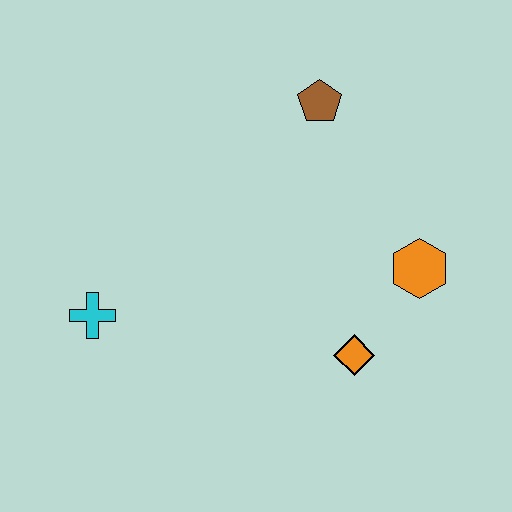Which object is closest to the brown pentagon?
The orange hexagon is closest to the brown pentagon.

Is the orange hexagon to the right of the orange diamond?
Yes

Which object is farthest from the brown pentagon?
The cyan cross is farthest from the brown pentagon.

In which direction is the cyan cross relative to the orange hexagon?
The cyan cross is to the left of the orange hexagon.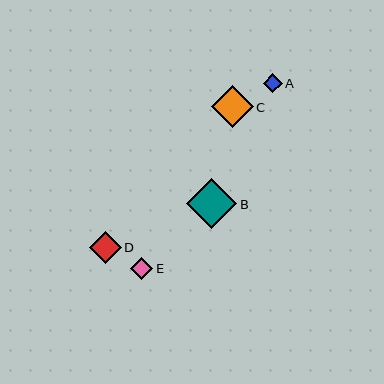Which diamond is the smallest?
Diamond A is the smallest with a size of approximately 18 pixels.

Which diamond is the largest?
Diamond B is the largest with a size of approximately 50 pixels.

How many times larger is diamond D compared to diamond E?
Diamond D is approximately 1.5 times the size of diamond E.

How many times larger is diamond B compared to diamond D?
Diamond B is approximately 1.6 times the size of diamond D.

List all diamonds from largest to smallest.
From largest to smallest: B, C, D, E, A.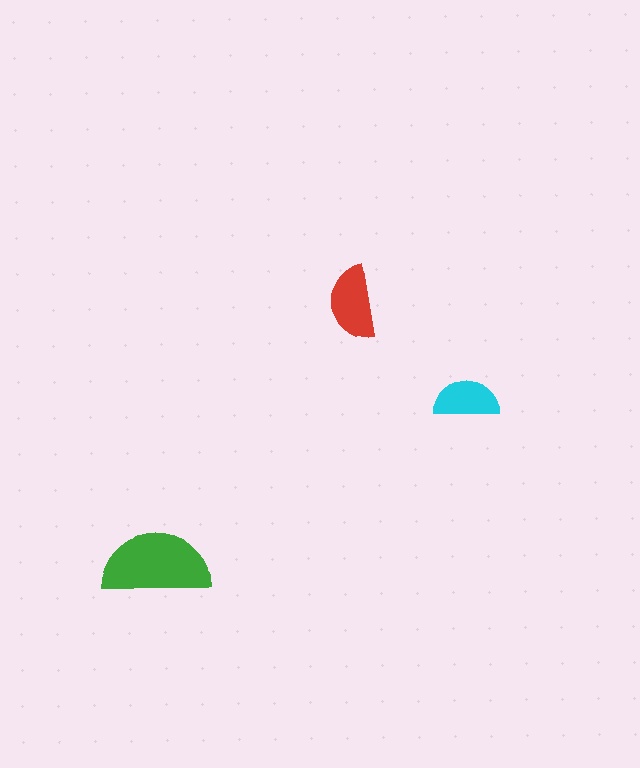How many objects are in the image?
There are 3 objects in the image.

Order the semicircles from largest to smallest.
the green one, the red one, the cyan one.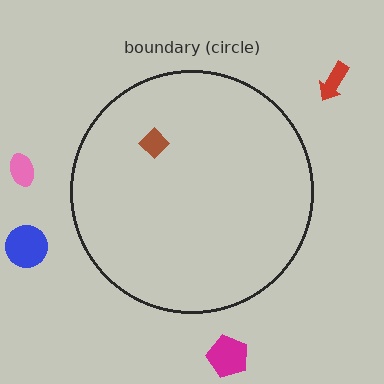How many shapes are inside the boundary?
1 inside, 4 outside.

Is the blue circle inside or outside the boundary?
Outside.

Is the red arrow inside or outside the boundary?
Outside.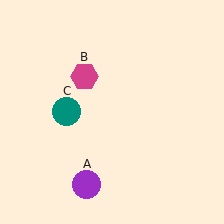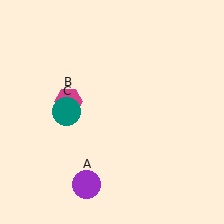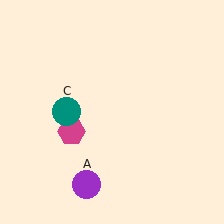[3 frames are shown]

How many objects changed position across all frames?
1 object changed position: magenta hexagon (object B).